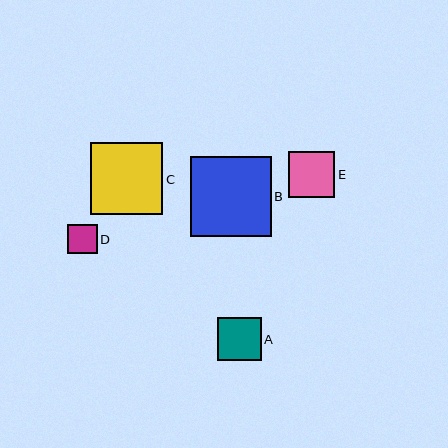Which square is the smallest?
Square D is the smallest with a size of approximately 29 pixels.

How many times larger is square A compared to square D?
Square A is approximately 1.5 times the size of square D.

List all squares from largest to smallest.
From largest to smallest: B, C, E, A, D.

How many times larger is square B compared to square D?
Square B is approximately 2.7 times the size of square D.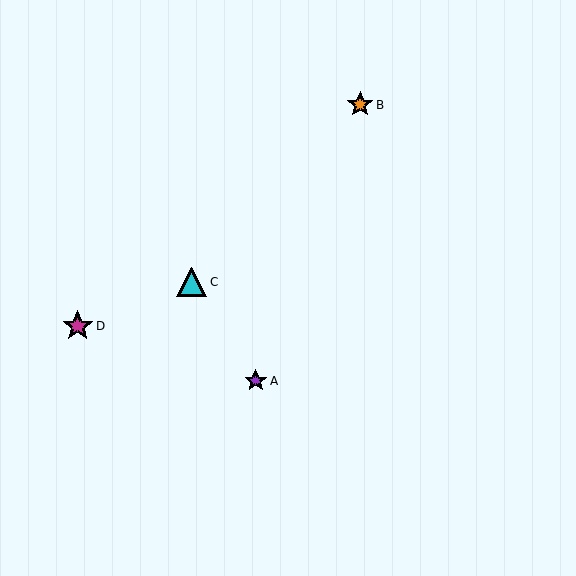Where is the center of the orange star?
The center of the orange star is at (360, 105).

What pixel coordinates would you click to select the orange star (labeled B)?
Click at (360, 105) to select the orange star B.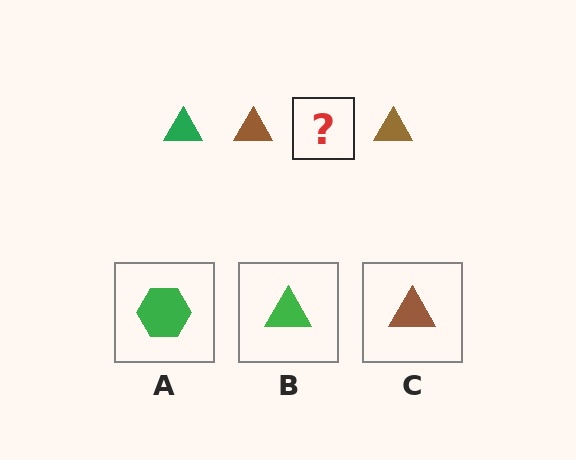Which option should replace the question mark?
Option B.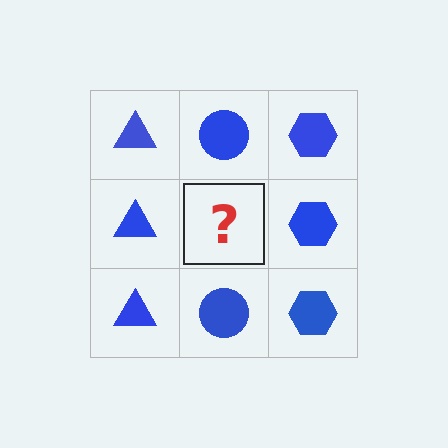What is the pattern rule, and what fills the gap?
The rule is that each column has a consistent shape. The gap should be filled with a blue circle.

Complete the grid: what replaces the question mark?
The question mark should be replaced with a blue circle.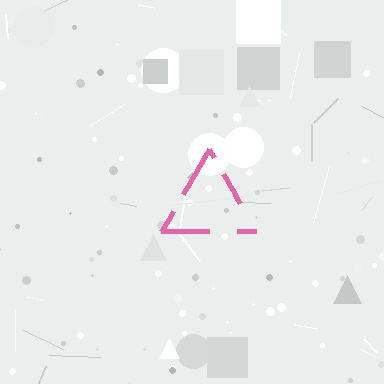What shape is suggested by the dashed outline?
The dashed outline suggests a triangle.